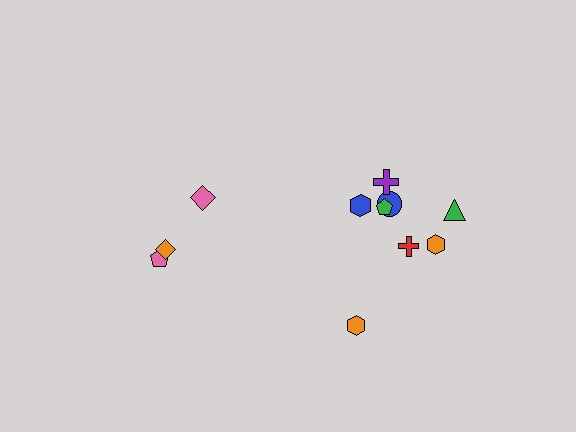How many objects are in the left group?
There are 3 objects.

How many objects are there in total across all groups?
There are 11 objects.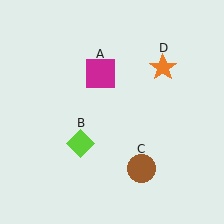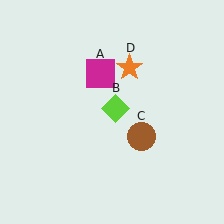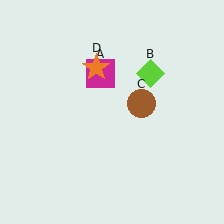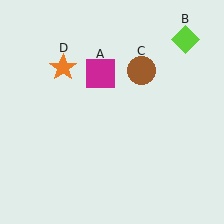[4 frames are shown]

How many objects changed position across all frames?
3 objects changed position: lime diamond (object B), brown circle (object C), orange star (object D).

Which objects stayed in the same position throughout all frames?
Magenta square (object A) remained stationary.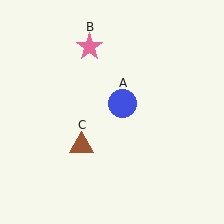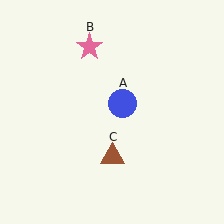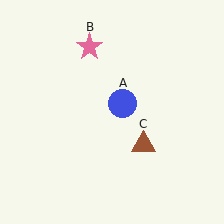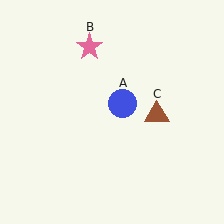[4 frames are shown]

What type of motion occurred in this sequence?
The brown triangle (object C) rotated counterclockwise around the center of the scene.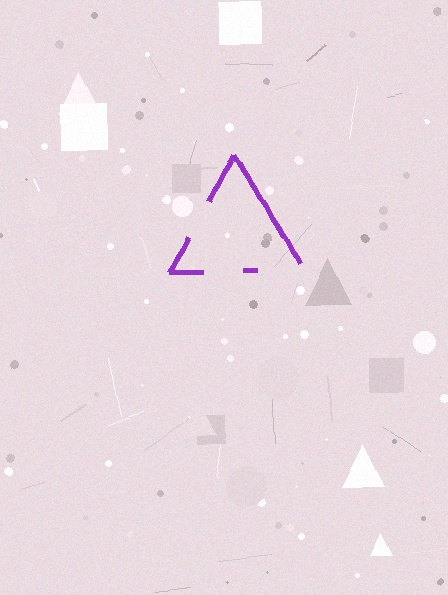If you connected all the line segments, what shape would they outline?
They would outline a triangle.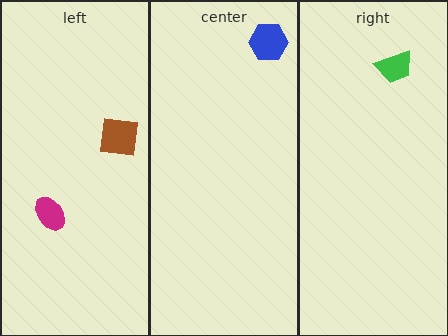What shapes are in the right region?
The green trapezoid.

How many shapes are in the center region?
1.